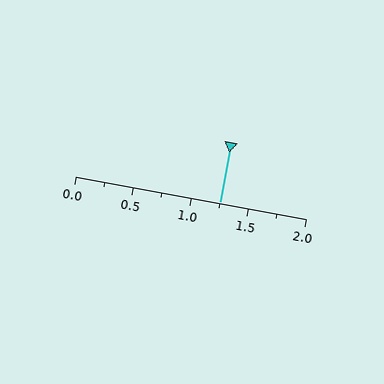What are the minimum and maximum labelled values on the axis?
The axis runs from 0.0 to 2.0.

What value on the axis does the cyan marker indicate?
The marker indicates approximately 1.25.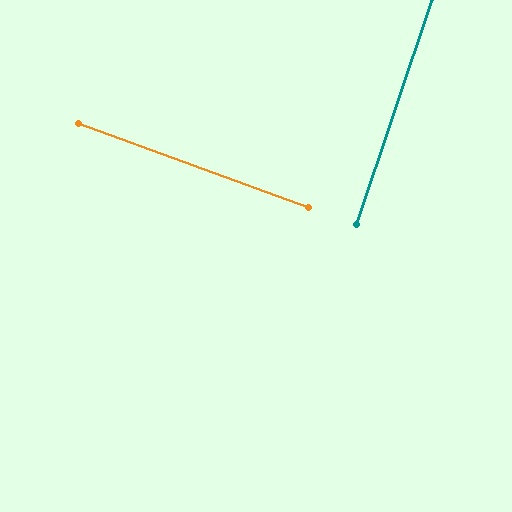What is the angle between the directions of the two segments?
Approximately 89 degrees.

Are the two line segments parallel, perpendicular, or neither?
Perpendicular — they meet at approximately 89°.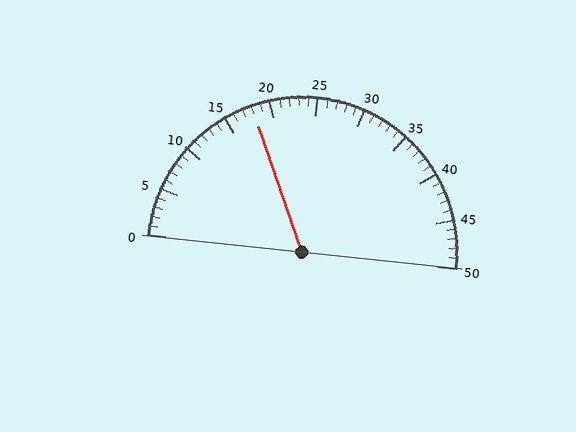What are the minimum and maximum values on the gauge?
The gauge ranges from 0 to 50.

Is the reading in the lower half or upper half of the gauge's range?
The reading is in the lower half of the range (0 to 50).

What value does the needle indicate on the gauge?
The needle indicates approximately 18.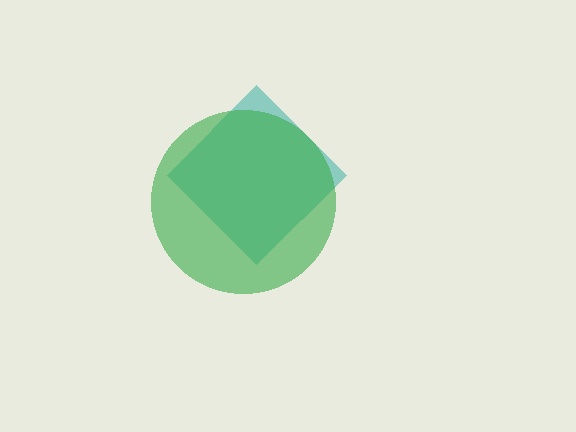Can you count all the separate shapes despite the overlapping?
Yes, there are 2 separate shapes.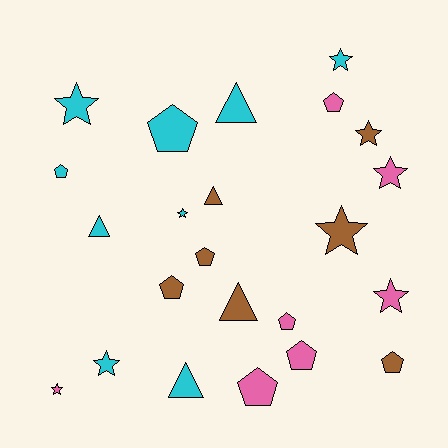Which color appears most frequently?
Cyan, with 9 objects.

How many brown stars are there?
There are 2 brown stars.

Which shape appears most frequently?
Pentagon, with 9 objects.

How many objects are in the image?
There are 23 objects.